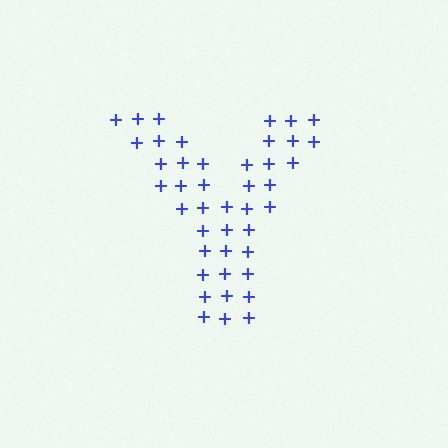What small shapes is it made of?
It is made of small plus signs.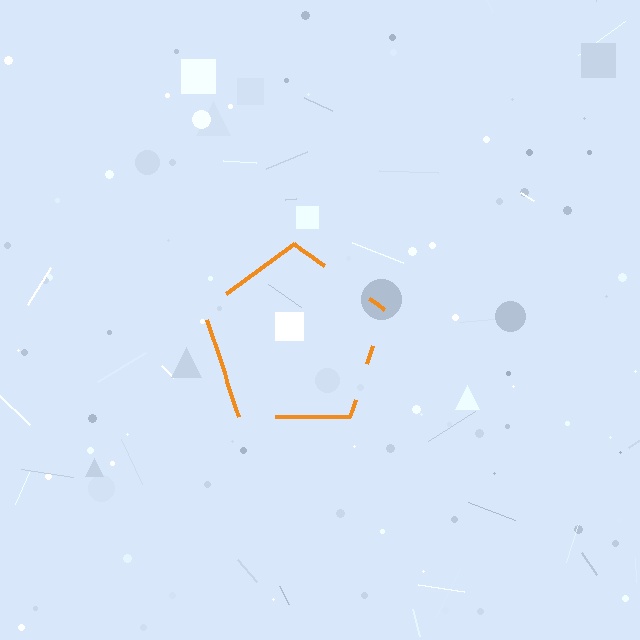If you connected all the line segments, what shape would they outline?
They would outline a pentagon.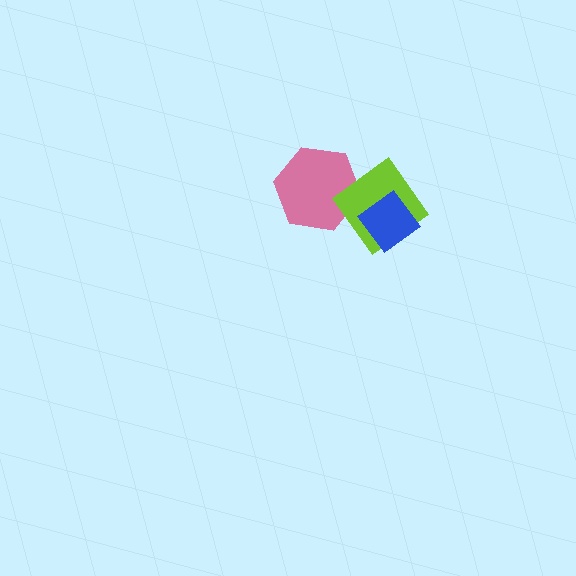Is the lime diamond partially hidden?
Yes, it is partially covered by another shape.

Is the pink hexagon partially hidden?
Yes, it is partially covered by another shape.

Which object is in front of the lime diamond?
The blue diamond is in front of the lime diamond.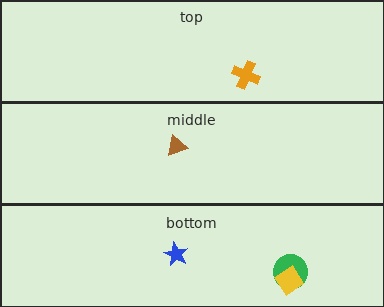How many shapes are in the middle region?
1.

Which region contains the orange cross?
The top region.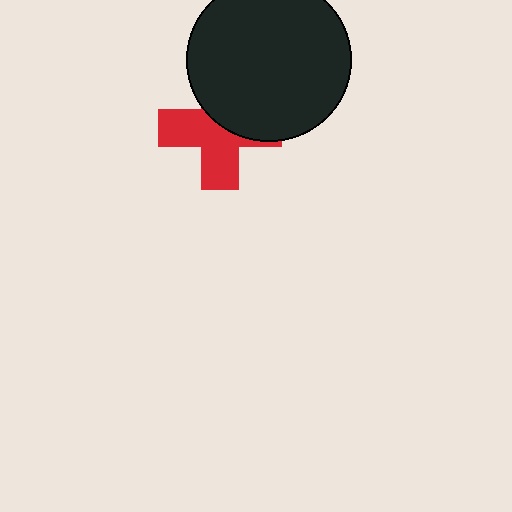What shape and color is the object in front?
The object in front is a black circle.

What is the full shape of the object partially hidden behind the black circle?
The partially hidden object is a red cross.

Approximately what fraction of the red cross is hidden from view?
Roughly 45% of the red cross is hidden behind the black circle.